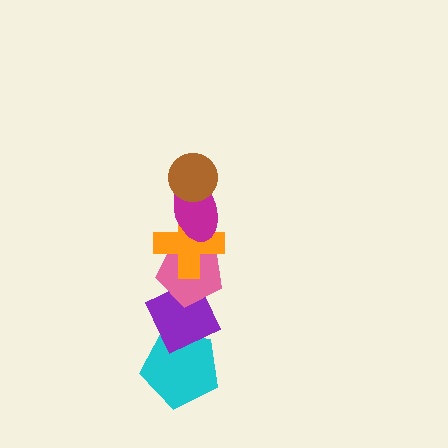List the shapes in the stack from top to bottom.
From top to bottom: the brown circle, the magenta ellipse, the orange cross, the pink pentagon, the purple diamond, the cyan pentagon.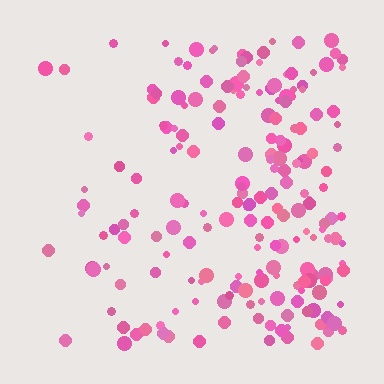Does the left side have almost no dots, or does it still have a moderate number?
Still a moderate number, just noticeably fewer than the right.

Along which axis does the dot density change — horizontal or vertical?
Horizontal.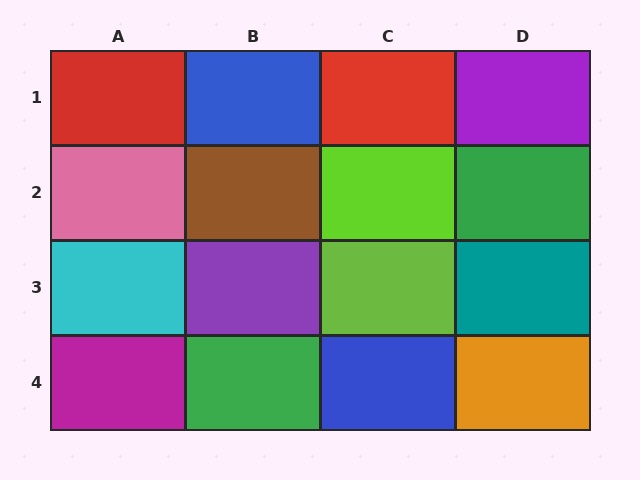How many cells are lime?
2 cells are lime.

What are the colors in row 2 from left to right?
Pink, brown, lime, green.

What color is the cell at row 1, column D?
Purple.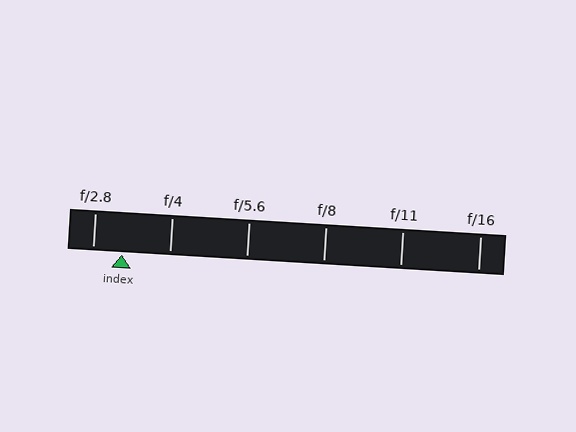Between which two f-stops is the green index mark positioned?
The index mark is between f/2.8 and f/4.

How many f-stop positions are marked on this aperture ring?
There are 6 f-stop positions marked.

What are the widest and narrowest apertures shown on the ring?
The widest aperture shown is f/2.8 and the narrowest is f/16.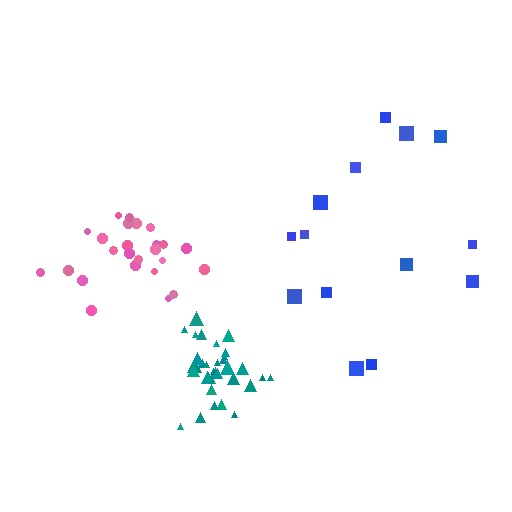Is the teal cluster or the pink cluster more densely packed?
Teal.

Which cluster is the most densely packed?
Teal.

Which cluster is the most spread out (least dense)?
Blue.